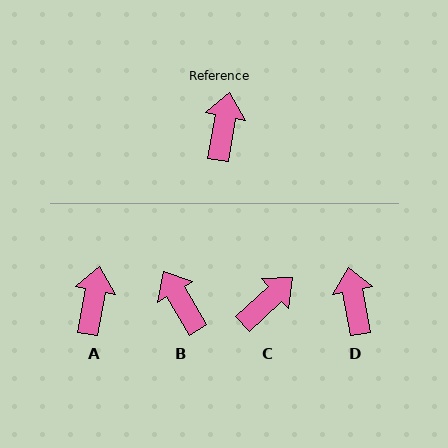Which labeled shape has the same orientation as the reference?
A.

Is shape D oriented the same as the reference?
No, it is off by about 21 degrees.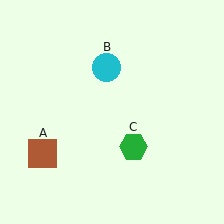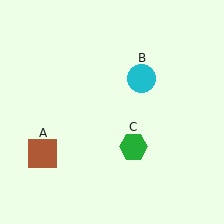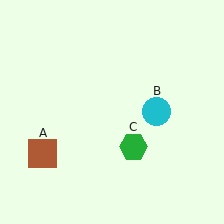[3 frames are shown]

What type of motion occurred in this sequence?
The cyan circle (object B) rotated clockwise around the center of the scene.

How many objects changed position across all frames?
1 object changed position: cyan circle (object B).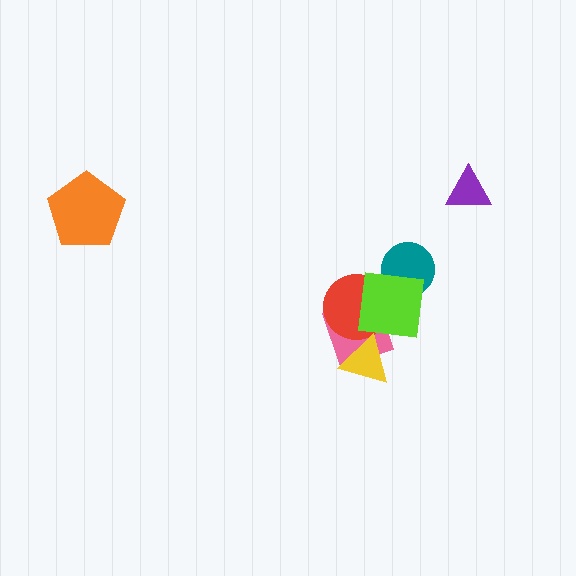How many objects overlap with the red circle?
3 objects overlap with the red circle.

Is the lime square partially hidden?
Yes, it is partially covered by another shape.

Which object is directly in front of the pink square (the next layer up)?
The red circle is directly in front of the pink square.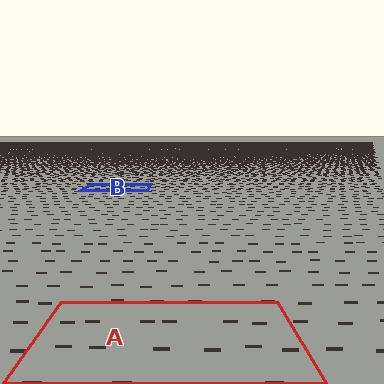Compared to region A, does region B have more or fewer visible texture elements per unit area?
Region B has more texture elements per unit area — they are packed more densely because it is farther away.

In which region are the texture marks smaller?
The texture marks are smaller in region B, because it is farther away.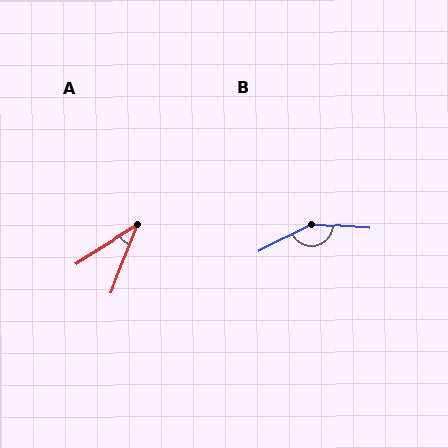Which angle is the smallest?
A, at approximately 37 degrees.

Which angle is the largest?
B, at approximately 149 degrees.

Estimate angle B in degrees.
Approximately 149 degrees.